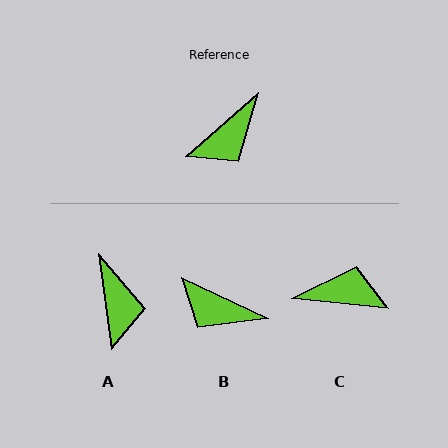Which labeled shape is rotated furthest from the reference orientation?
C, about 133 degrees away.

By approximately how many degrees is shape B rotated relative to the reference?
Approximately 67 degrees clockwise.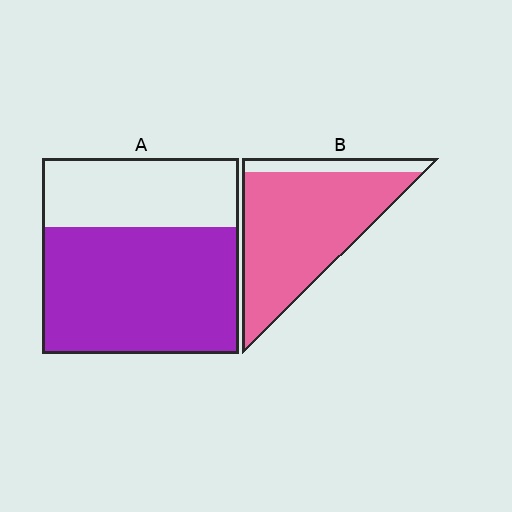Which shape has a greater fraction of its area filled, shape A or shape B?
Shape B.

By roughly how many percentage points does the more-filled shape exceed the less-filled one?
By roughly 20 percentage points (B over A).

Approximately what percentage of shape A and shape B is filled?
A is approximately 65% and B is approximately 85%.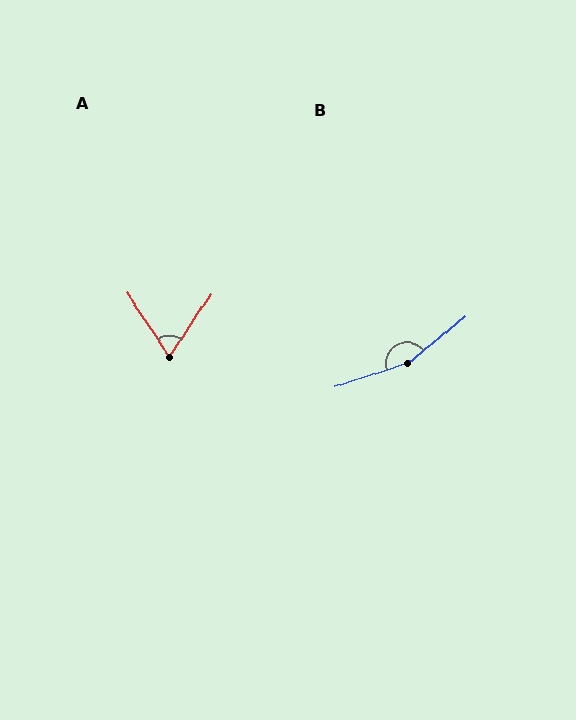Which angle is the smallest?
A, at approximately 67 degrees.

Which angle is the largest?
B, at approximately 160 degrees.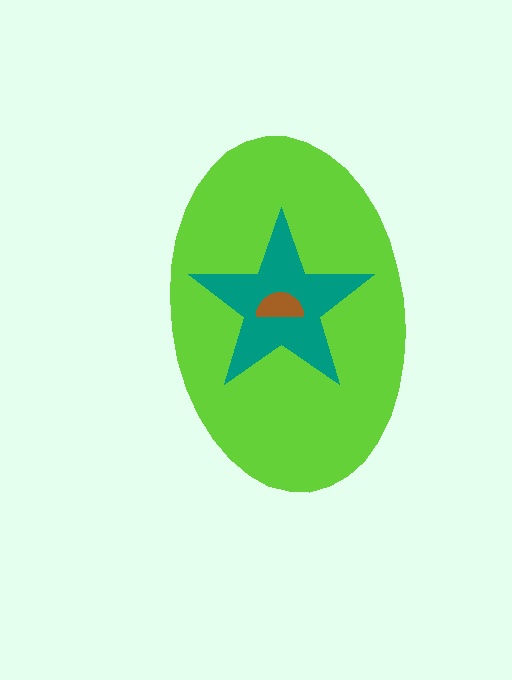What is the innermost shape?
The brown semicircle.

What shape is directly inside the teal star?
The brown semicircle.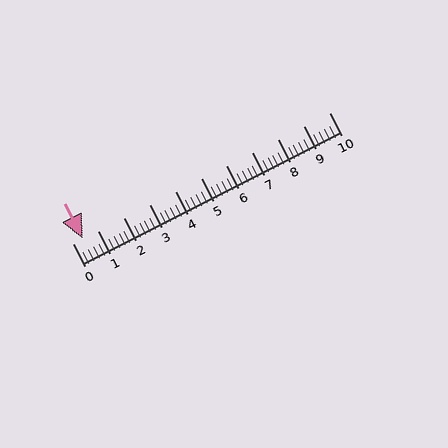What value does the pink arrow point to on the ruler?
The pink arrow points to approximately 0.4.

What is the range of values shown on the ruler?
The ruler shows values from 0 to 10.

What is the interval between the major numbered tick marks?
The major tick marks are spaced 1 units apart.